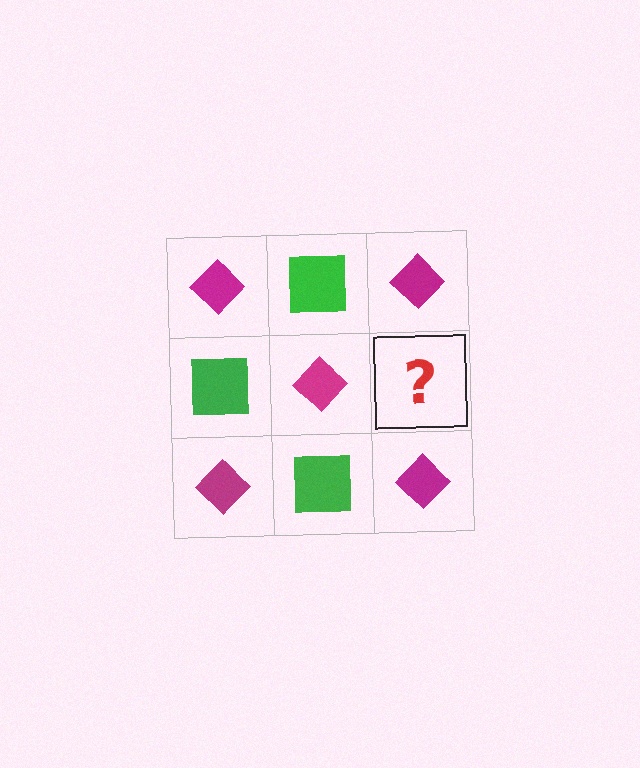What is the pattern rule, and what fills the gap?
The rule is that it alternates magenta diamond and green square in a checkerboard pattern. The gap should be filled with a green square.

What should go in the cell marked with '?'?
The missing cell should contain a green square.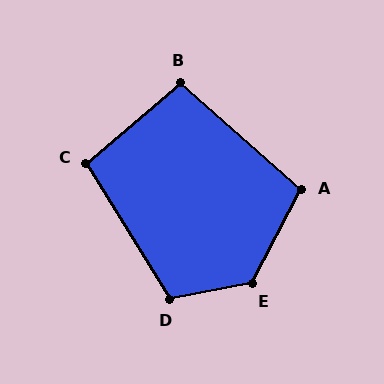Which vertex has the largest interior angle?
E, at approximately 128 degrees.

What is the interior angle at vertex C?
Approximately 99 degrees (obtuse).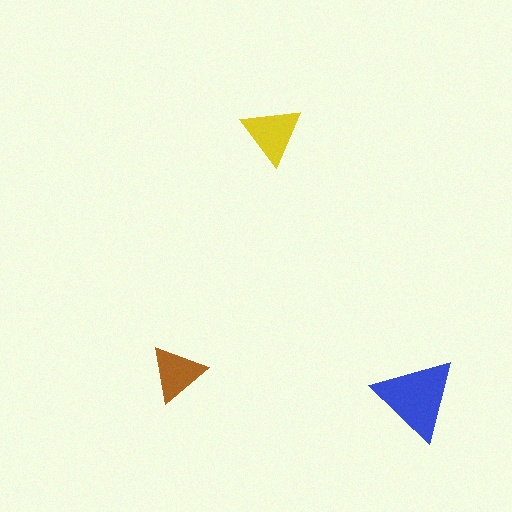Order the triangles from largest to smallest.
the blue one, the yellow one, the brown one.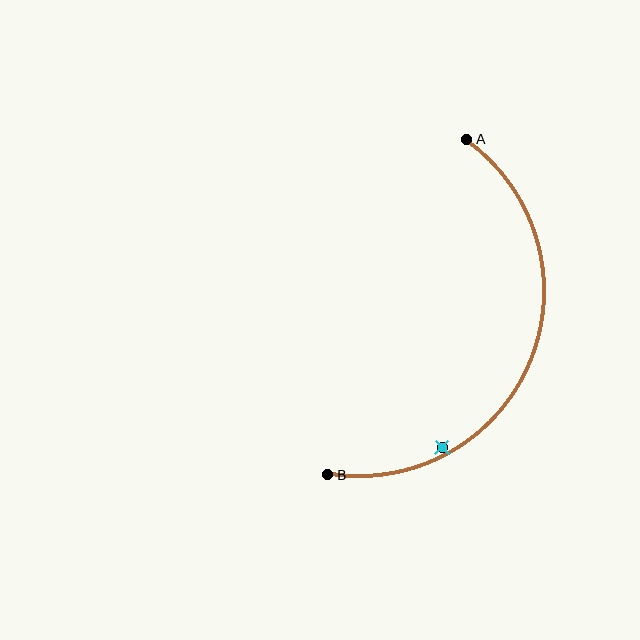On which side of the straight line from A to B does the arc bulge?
The arc bulges to the right of the straight line connecting A and B.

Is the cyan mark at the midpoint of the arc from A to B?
No — the cyan mark does not lie on the arc at all. It sits slightly inside the curve.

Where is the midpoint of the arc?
The arc midpoint is the point on the curve farthest from the straight line joining A and B. It sits to the right of that line.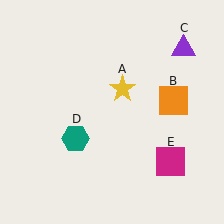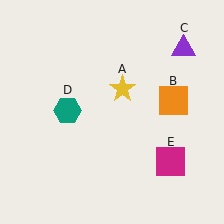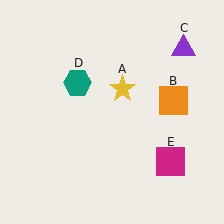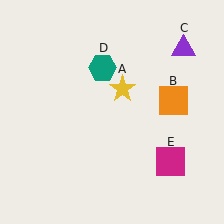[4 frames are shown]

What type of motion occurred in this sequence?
The teal hexagon (object D) rotated clockwise around the center of the scene.